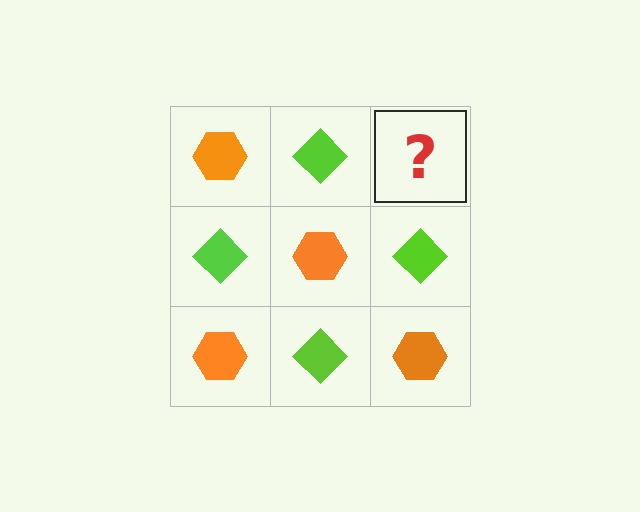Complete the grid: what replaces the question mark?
The question mark should be replaced with an orange hexagon.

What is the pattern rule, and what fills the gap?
The rule is that it alternates orange hexagon and lime diamond in a checkerboard pattern. The gap should be filled with an orange hexagon.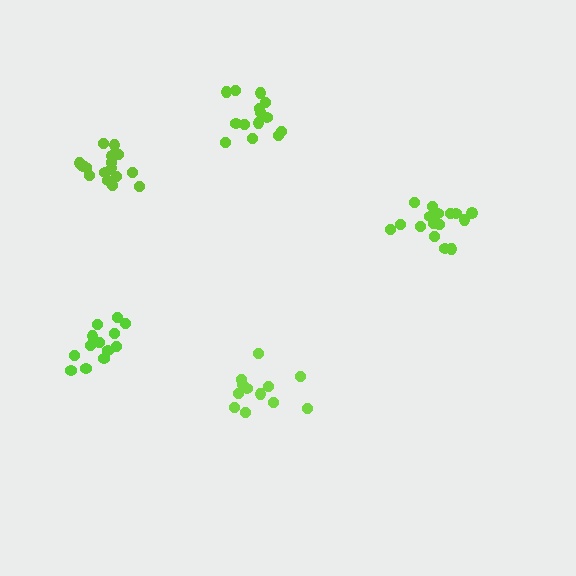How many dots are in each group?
Group 1: 12 dots, Group 2: 14 dots, Group 3: 16 dots, Group 4: 16 dots, Group 5: 13 dots (71 total).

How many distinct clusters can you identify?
There are 5 distinct clusters.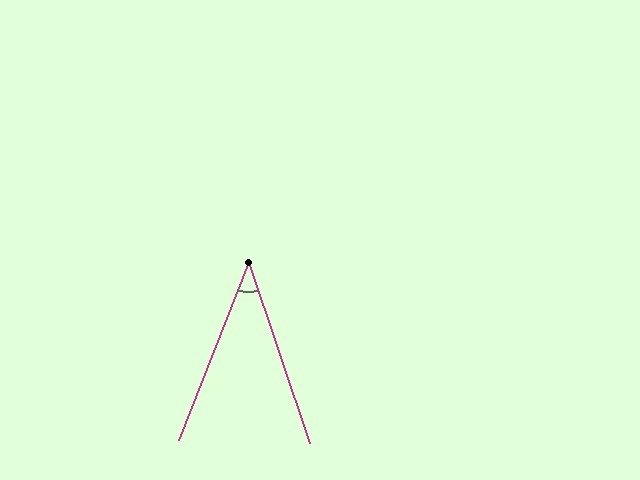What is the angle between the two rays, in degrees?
Approximately 40 degrees.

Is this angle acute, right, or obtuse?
It is acute.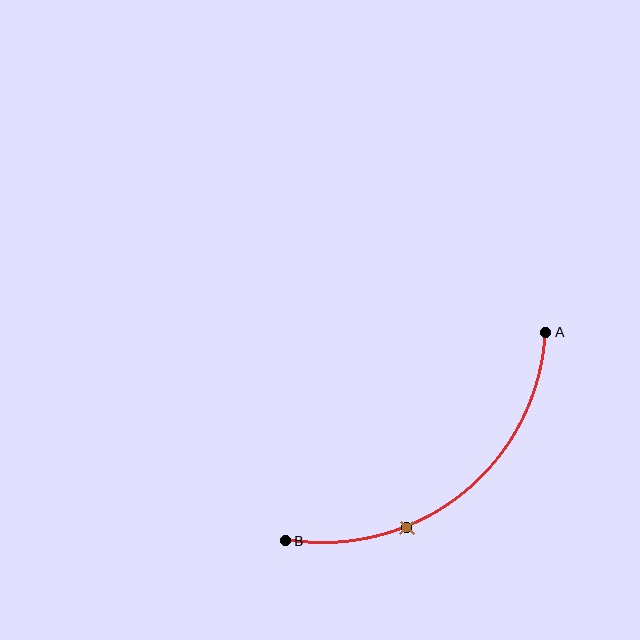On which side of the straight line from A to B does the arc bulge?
The arc bulges below and to the right of the straight line connecting A and B.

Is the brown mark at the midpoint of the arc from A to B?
No. The brown mark lies on the arc but is closer to endpoint B. The arc midpoint would be at the point on the curve equidistant along the arc from both A and B.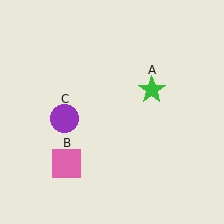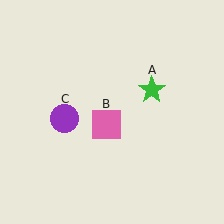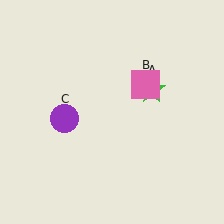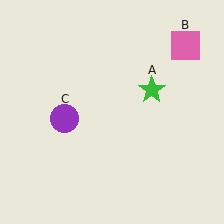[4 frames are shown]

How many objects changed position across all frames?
1 object changed position: pink square (object B).